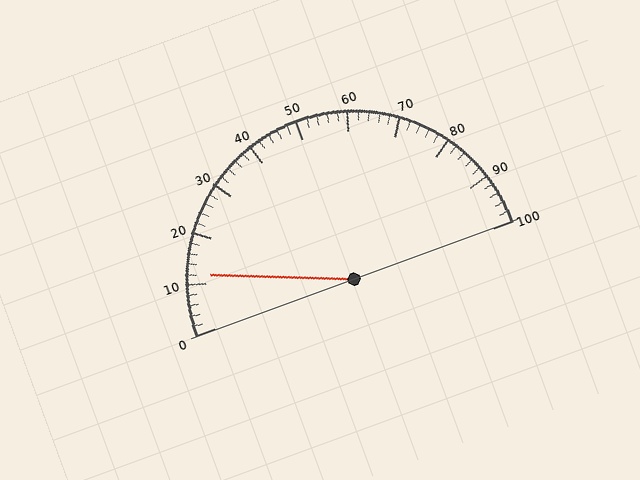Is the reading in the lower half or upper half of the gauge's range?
The reading is in the lower half of the range (0 to 100).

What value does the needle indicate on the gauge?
The needle indicates approximately 12.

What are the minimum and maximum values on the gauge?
The gauge ranges from 0 to 100.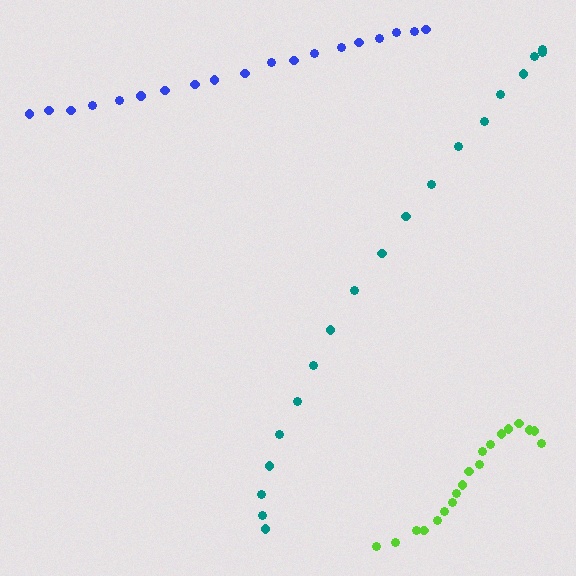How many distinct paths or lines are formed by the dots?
There are 3 distinct paths.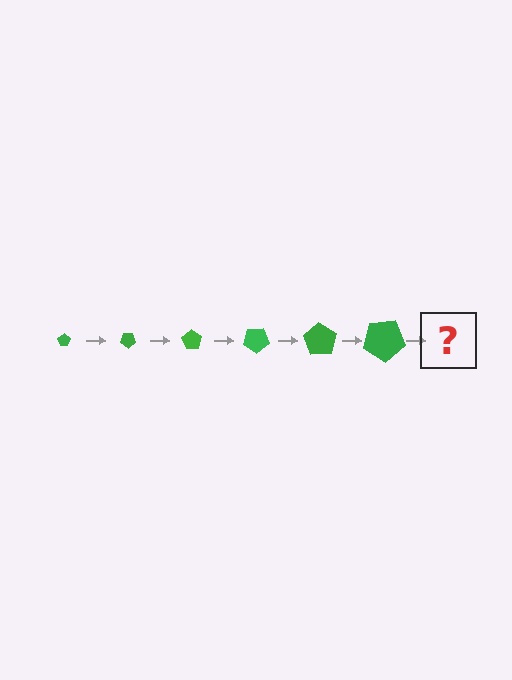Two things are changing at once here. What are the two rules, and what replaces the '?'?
The two rules are that the pentagon grows larger each step and it rotates 35 degrees each step. The '?' should be a pentagon, larger than the previous one and rotated 210 degrees from the start.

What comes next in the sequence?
The next element should be a pentagon, larger than the previous one and rotated 210 degrees from the start.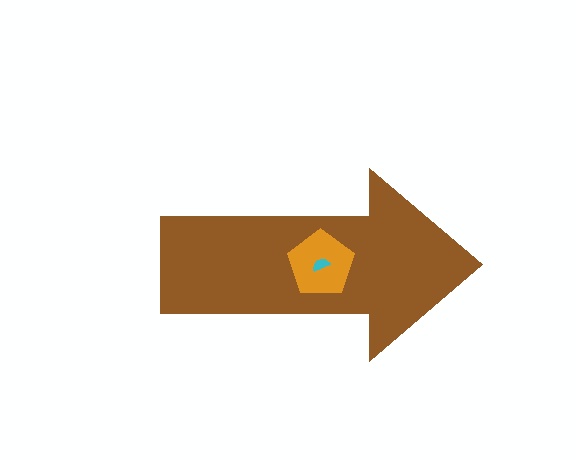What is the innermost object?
The cyan semicircle.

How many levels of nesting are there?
3.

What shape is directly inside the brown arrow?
The orange pentagon.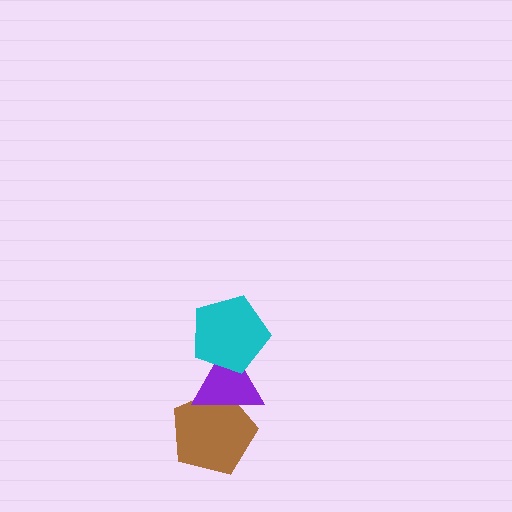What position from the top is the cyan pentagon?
The cyan pentagon is 1st from the top.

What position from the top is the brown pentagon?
The brown pentagon is 3rd from the top.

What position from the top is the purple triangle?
The purple triangle is 2nd from the top.